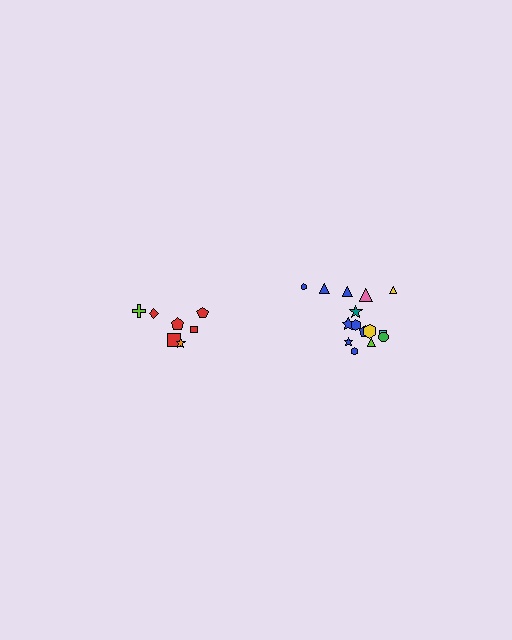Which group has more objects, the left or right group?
The right group.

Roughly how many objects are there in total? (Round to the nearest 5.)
Roughly 20 objects in total.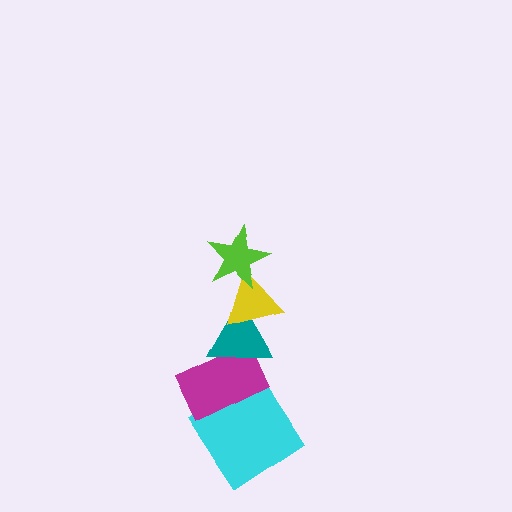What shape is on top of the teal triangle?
The yellow triangle is on top of the teal triangle.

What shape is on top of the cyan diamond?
The magenta rectangle is on top of the cyan diamond.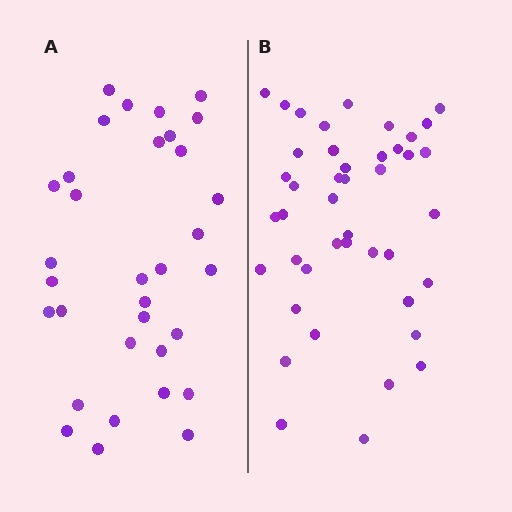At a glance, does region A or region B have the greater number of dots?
Region B (the right region) has more dots.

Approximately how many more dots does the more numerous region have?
Region B has roughly 10 or so more dots than region A.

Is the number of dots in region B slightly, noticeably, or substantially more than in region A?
Region B has noticeably more, but not dramatically so. The ratio is roughly 1.3 to 1.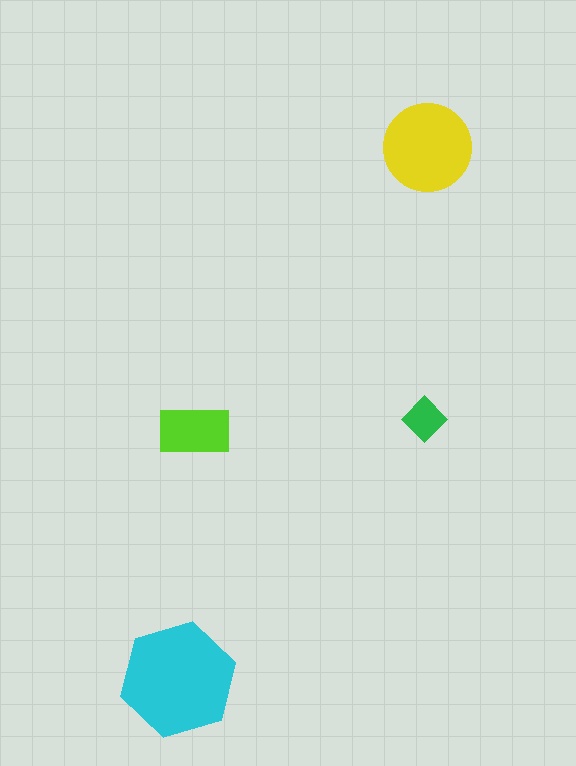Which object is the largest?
The cyan hexagon.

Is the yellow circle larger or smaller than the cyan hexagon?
Smaller.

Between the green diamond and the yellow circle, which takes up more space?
The yellow circle.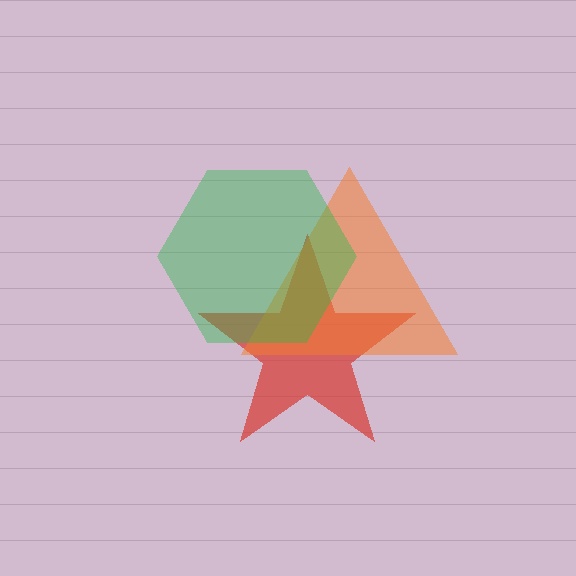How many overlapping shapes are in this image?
There are 3 overlapping shapes in the image.